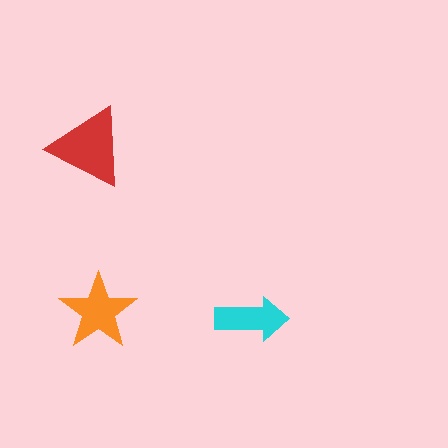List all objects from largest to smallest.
The red triangle, the orange star, the cyan arrow.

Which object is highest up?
The red triangle is topmost.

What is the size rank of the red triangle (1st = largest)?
1st.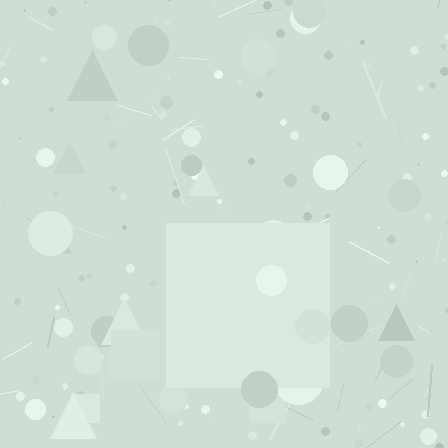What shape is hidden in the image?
A square is hidden in the image.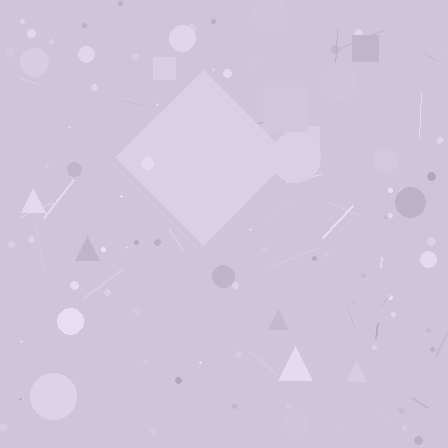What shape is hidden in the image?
A diamond is hidden in the image.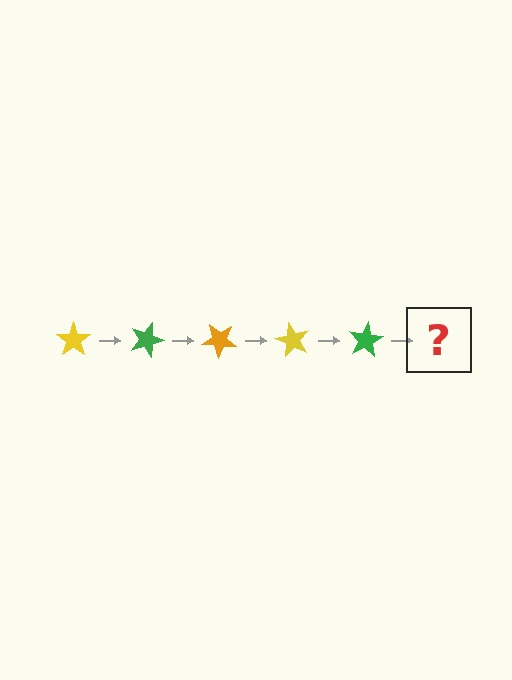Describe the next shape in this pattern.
It should be an orange star, rotated 100 degrees from the start.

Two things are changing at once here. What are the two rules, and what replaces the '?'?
The two rules are that it rotates 20 degrees each step and the color cycles through yellow, green, and orange. The '?' should be an orange star, rotated 100 degrees from the start.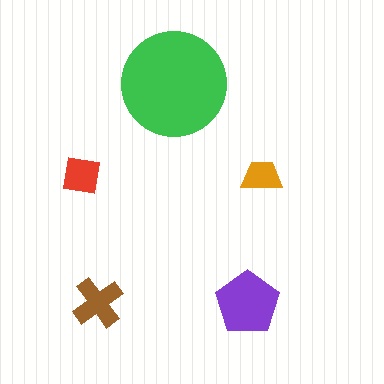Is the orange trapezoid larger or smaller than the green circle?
Smaller.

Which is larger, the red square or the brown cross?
The brown cross.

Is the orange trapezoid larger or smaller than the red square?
Smaller.